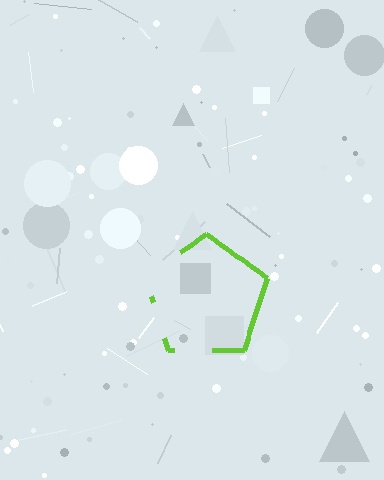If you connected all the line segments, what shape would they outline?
They would outline a pentagon.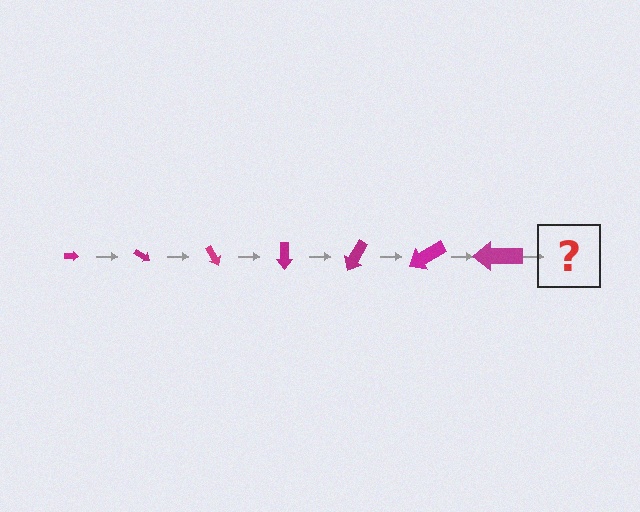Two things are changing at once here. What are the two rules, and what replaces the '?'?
The two rules are that the arrow grows larger each step and it rotates 30 degrees each step. The '?' should be an arrow, larger than the previous one and rotated 210 degrees from the start.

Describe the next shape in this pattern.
It should be an arrow, larger than the previous one and rotated 210 degrees from the start.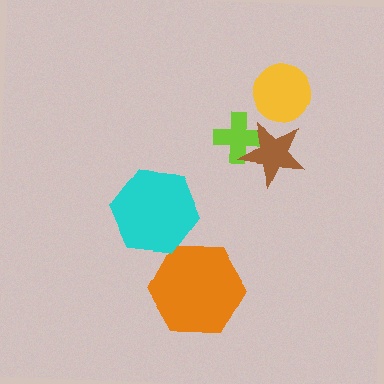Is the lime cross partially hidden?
Yes, it is partially covered by another shape.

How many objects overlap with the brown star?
1 object overlaps with the brown star.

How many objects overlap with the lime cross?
1 object overlaps with the lime cross.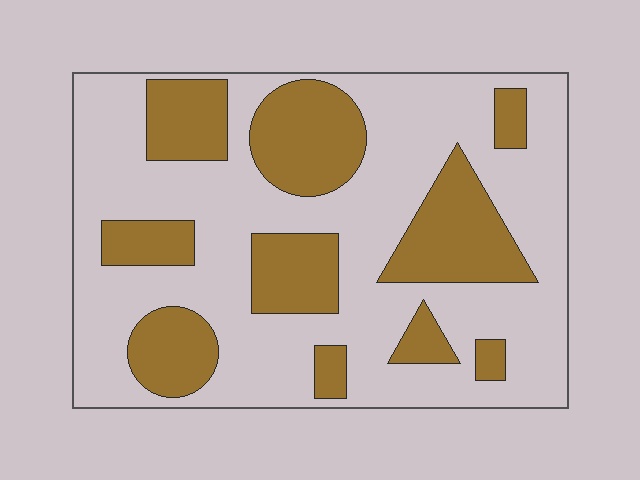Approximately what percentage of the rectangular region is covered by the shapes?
Approximately 35%.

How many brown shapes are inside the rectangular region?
10.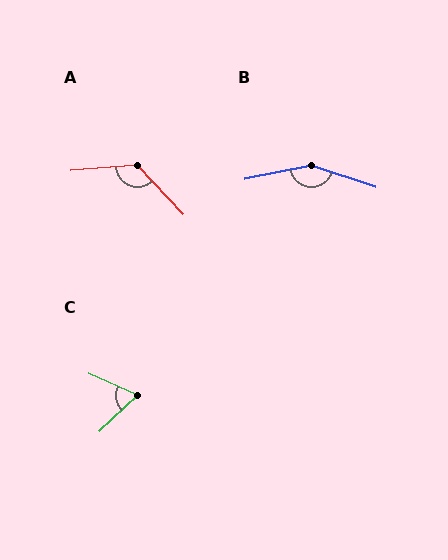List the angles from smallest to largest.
C (67°), A (129°), B (150°).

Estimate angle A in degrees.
Approximately 129 degrees.